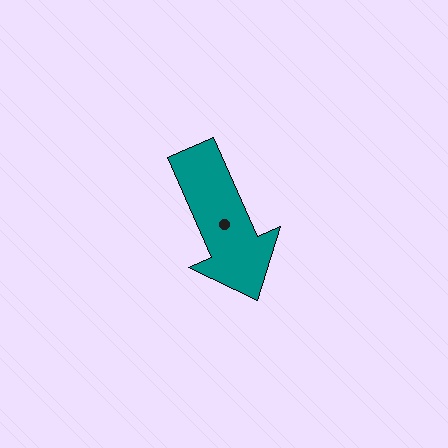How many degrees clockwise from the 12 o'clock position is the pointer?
Approximately 156 degrees.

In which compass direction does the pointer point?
Southeast.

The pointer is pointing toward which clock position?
Roughly 5 o'clock.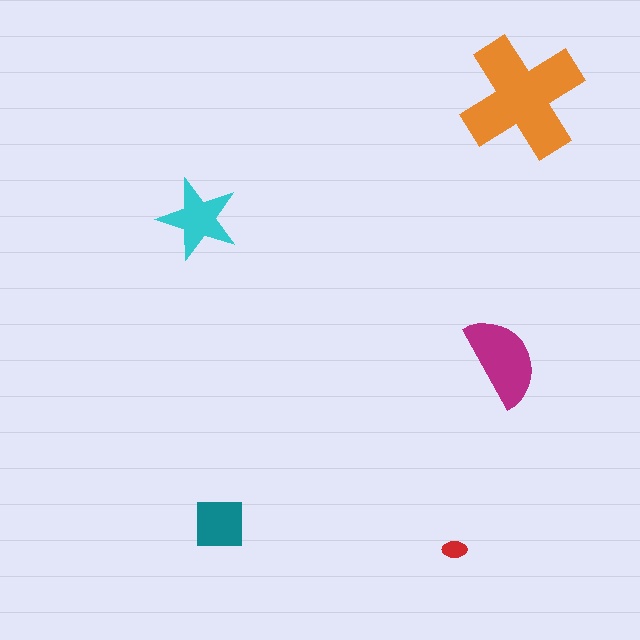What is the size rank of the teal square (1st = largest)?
4th.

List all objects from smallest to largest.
The red ellipse, the teal square, the cyan star, the magenta semicircle, the orange cross.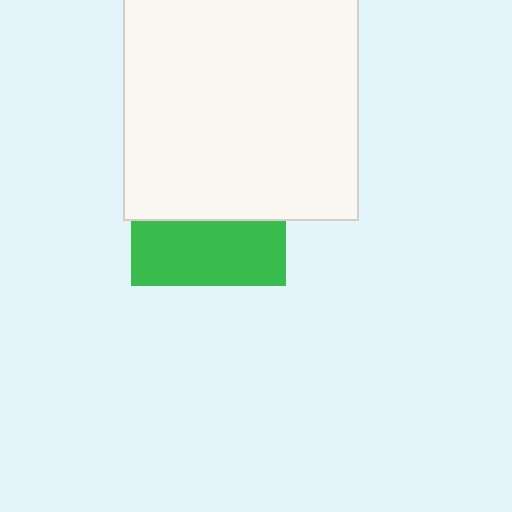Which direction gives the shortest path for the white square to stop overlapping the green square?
Moving up gives the shortest separation.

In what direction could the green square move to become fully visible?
The green square could move down. That would shift it out from behind the white square entirely.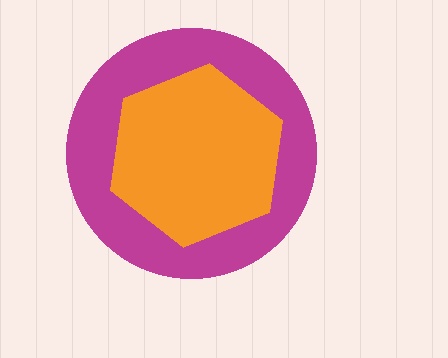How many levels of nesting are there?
2.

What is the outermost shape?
The magenta circle.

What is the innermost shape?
The orange hexagon.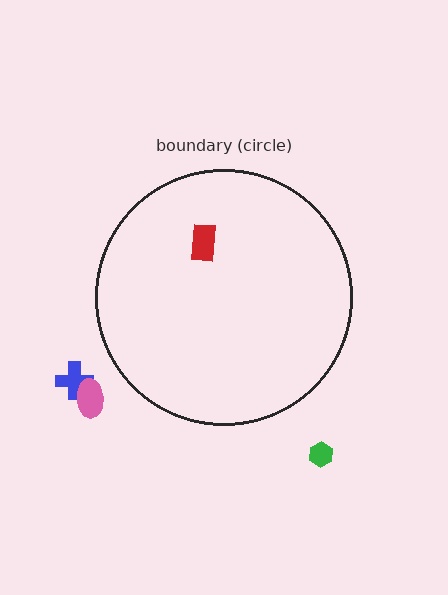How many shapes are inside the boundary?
1 inside, 3 outside.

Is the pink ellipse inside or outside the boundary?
Outside.